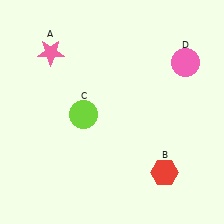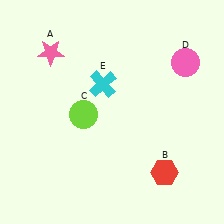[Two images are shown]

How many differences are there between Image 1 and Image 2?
There is 1 difference between the two images.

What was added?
A cyan cross (E) was added in Image 2.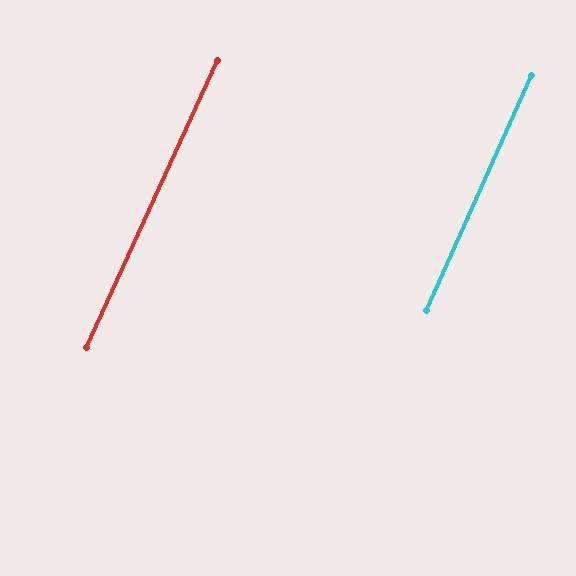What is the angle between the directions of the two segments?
Approximately 0 degrees.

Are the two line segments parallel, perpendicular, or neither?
Parallel — their directions differ by only 0.2°.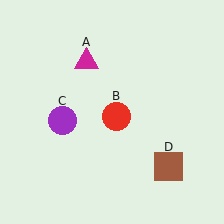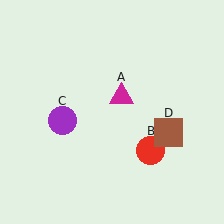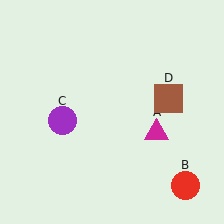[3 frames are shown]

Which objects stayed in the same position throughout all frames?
Purple circle (object C) remained stationary.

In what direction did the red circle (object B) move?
The red circle (object B) moved down and to the right.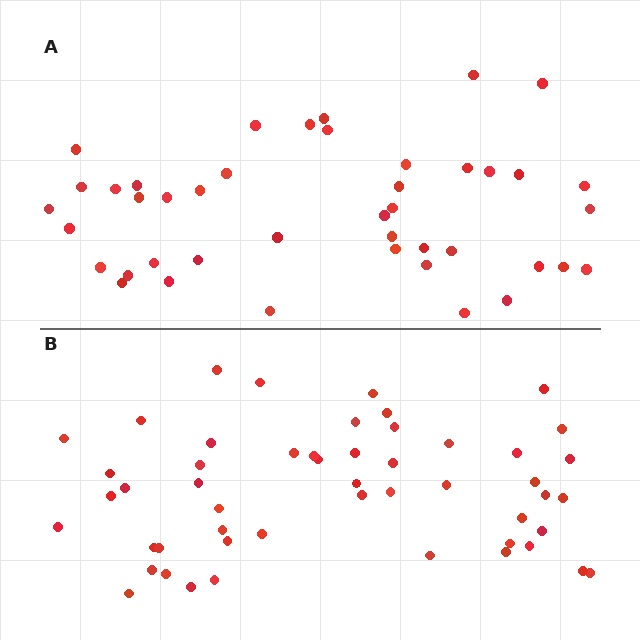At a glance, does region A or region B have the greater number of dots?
Region B (the bottom region) has more dots.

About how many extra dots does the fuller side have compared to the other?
Region B has roughly 8 or so more dots than region A.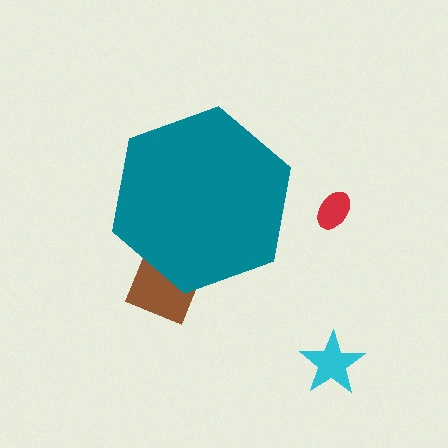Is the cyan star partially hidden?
No, the cyan star is fully visible.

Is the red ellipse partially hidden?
No, the red ellipse is fully visible.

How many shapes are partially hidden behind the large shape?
1 shape is partially hidden.